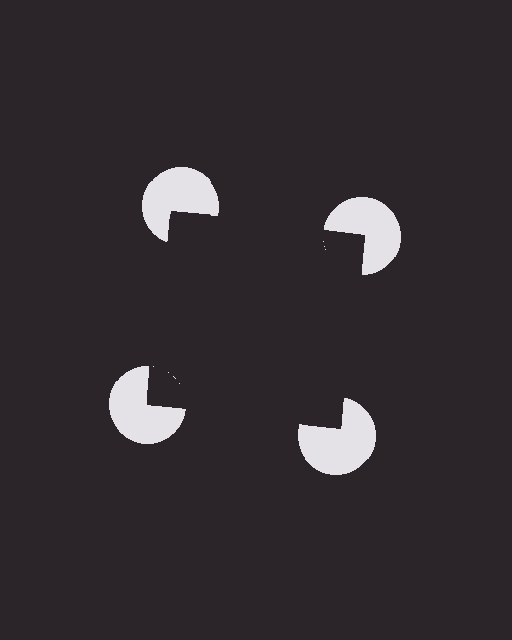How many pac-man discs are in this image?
There are 4 — one at each vertex of the illusory square.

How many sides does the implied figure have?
4 sides.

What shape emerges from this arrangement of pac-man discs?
An illusory square — its edges are inferred from the aligned wedge cuts in the pac-man discs, not physically drawn.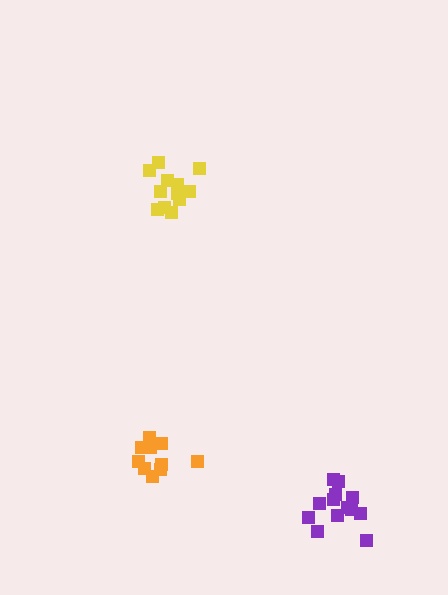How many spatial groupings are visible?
There are 3 spatial groupings.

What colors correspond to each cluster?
The clusters are colored: yellow, orange, purple.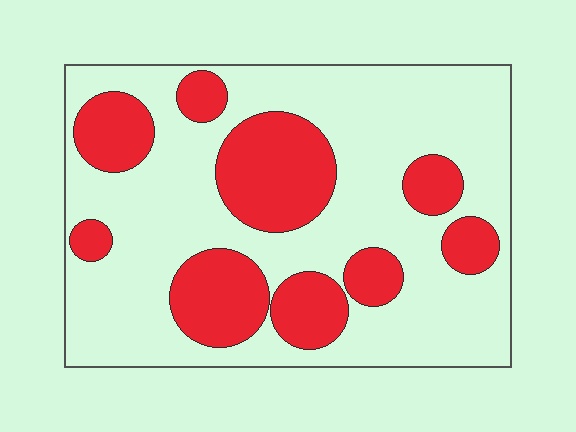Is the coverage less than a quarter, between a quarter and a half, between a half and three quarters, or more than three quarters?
Between a quarter and a half.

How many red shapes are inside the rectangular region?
9.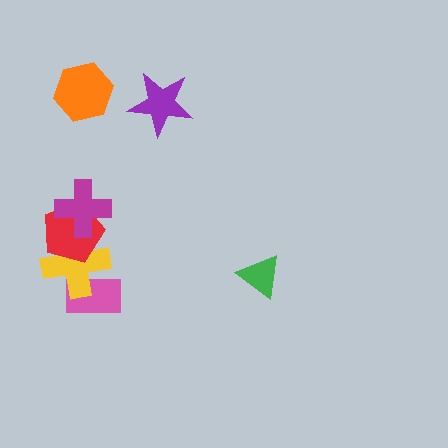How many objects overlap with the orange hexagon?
0 objects overlap with the orange hexagon.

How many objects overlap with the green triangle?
0 objects overlap with the green triangle.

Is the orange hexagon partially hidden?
No, no other shape covers it.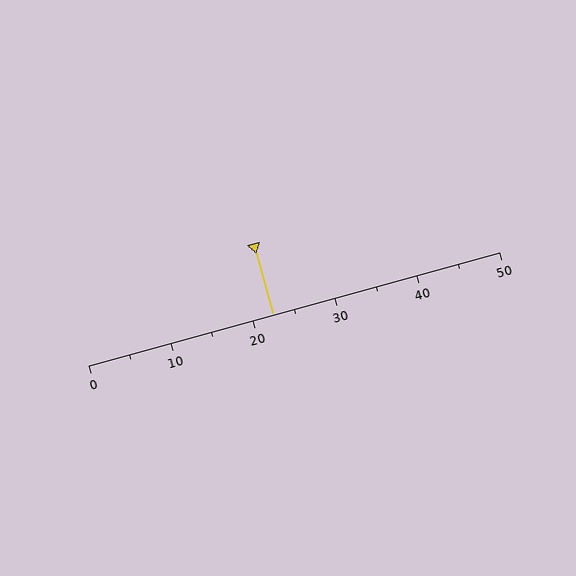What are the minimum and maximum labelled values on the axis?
The axis runs from 0 to 50.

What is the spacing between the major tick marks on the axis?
The major ticks are spaced 10 apart.